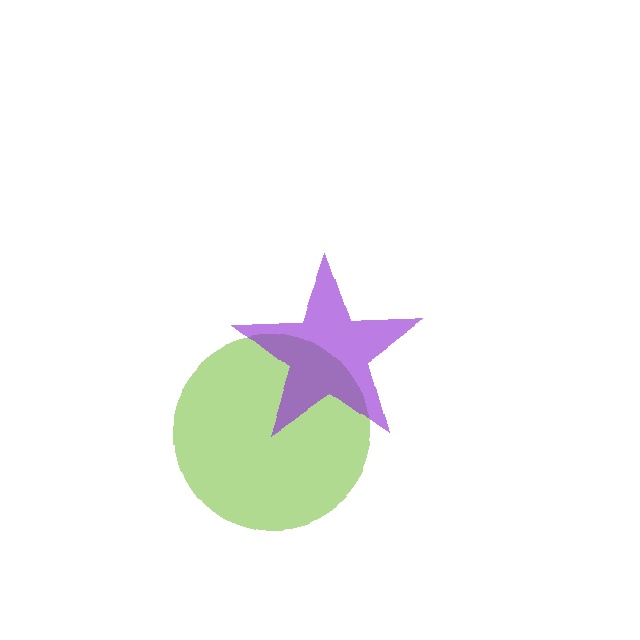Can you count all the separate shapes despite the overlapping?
Yes, there are 2 separate shapes.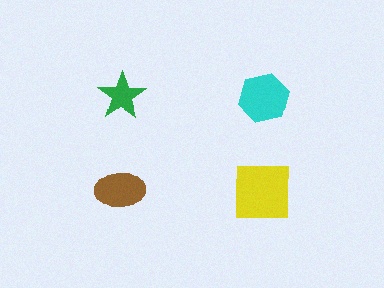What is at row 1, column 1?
A green star.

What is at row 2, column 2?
A yellow square.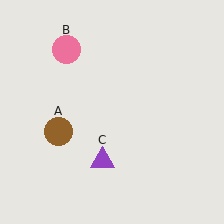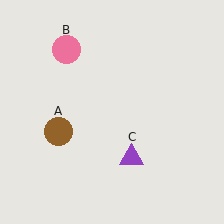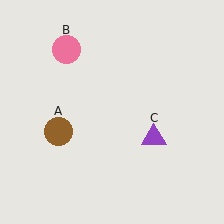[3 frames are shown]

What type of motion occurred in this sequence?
The purple triangle (object C) rotated counterclockwise around the center of the scene.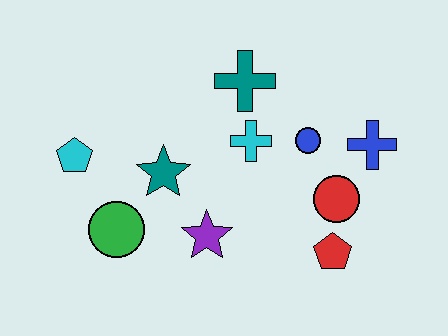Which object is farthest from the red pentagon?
The cyan pentagon is farthest from the red pentagon.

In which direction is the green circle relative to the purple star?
The green circle is to the left of the purple star.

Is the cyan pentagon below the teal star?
No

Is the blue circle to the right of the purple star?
Yes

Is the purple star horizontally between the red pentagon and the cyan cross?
No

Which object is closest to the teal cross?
The cyan cross is closest to the teal cross.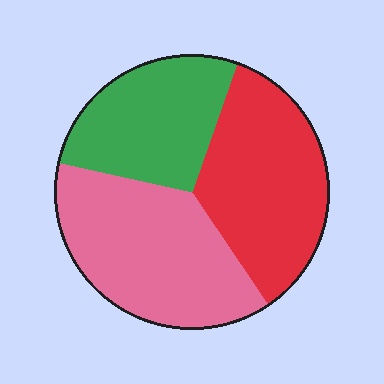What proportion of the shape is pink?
Pink takes up about three eighths (3/8) of the shape.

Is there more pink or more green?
Pink.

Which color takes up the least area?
Green, at roughly 25%.